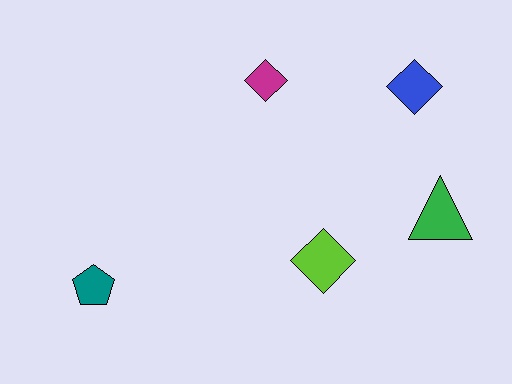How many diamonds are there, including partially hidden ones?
There are 3 diamonds.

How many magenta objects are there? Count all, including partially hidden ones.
There is 1 magenta object.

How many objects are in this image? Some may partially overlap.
There are 5 objects.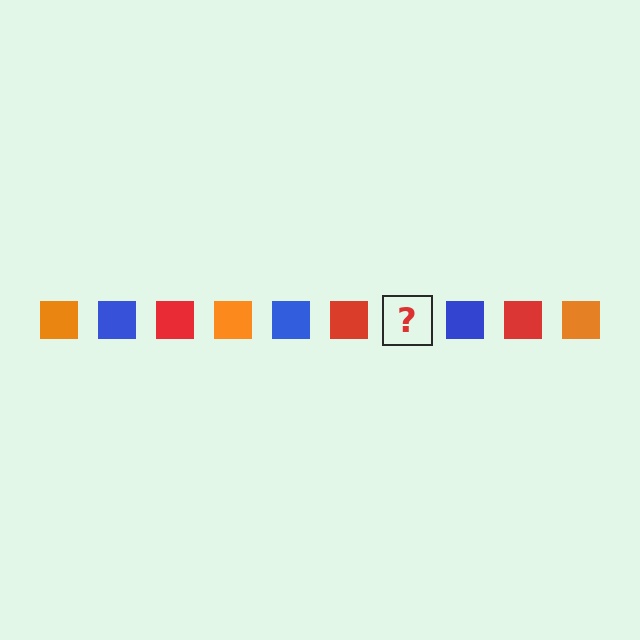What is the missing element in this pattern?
The missing element is an orange square.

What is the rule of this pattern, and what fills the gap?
The rule is that the pattern cycles through orange, blue, red squares. The gap should be filled with an orange square.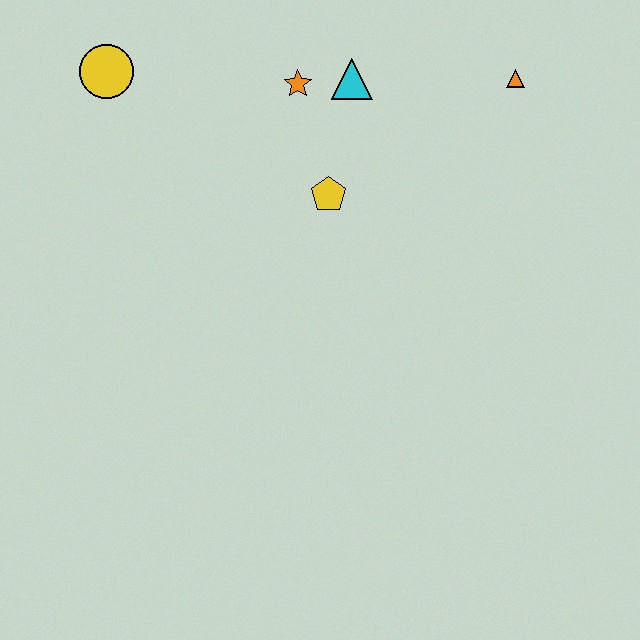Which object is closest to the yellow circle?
The orange star is closest to the yellow circle.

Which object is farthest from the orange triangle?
The yellow circle is farthest from the orange triangle.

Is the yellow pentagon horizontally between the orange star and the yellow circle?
No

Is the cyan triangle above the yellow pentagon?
Yes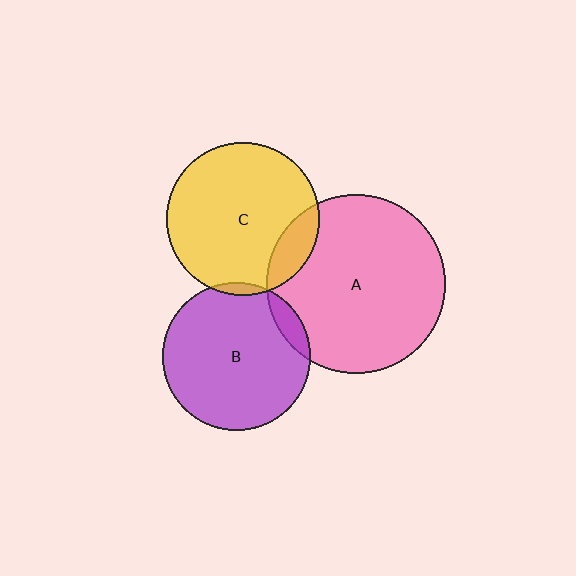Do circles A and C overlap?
Yes.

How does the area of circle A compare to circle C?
Approximately 1.4 times.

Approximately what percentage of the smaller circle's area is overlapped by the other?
Approximately 15%.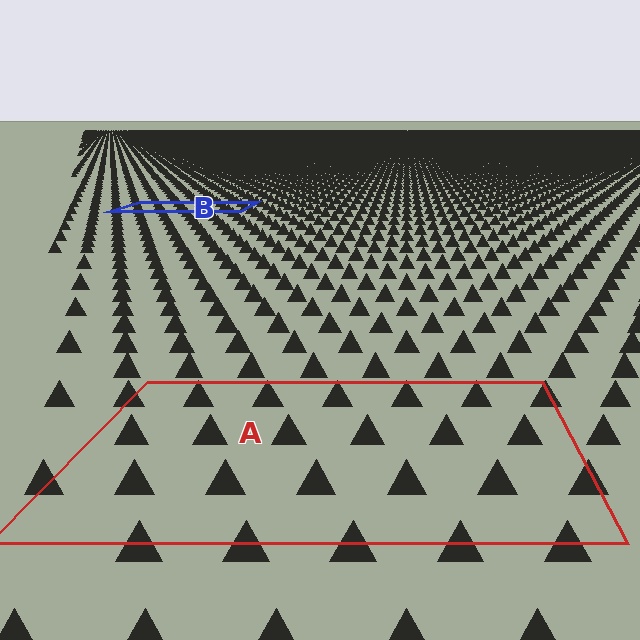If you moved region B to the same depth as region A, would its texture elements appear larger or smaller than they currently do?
They would appear larger. At a closer depth, the same texture elements are projected at a bigger on-screen size.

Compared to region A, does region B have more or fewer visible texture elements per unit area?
Region B has more texture elements per unit area — they are packed more densely because it is farther away.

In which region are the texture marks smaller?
The texture marks are smaller in region B, because it is farther away.